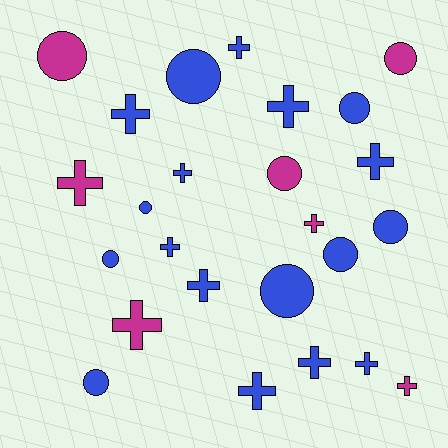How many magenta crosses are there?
There are 4 magenta crosses.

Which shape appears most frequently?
Cross, with 14 objects.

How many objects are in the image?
There are 25 objects.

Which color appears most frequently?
Blue, with 18 objects.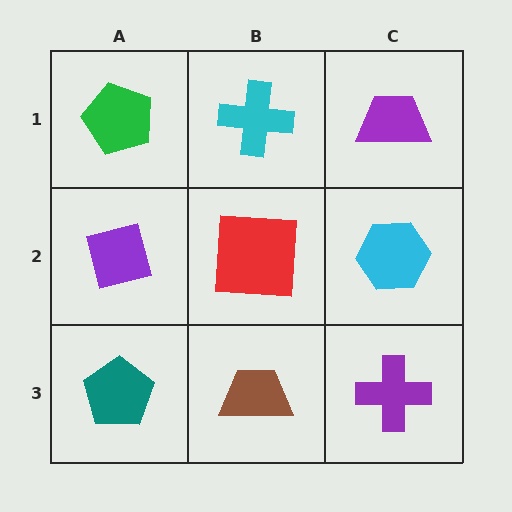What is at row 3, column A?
A teal pentagon.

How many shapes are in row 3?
3 shapes.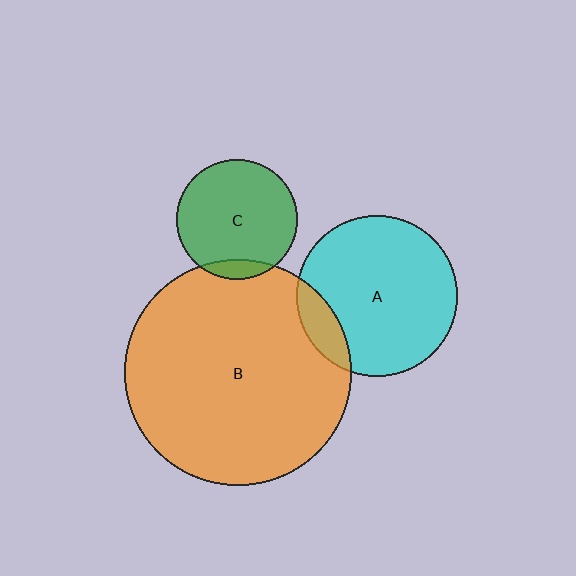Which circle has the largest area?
Circle B (orange).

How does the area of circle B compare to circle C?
Approximately 3.6 times.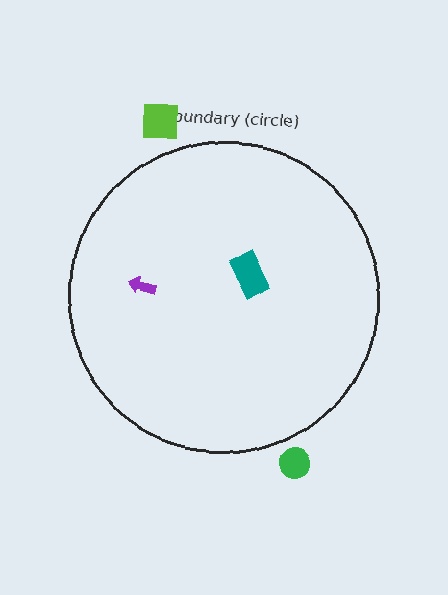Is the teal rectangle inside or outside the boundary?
Inside.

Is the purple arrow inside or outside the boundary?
Inside.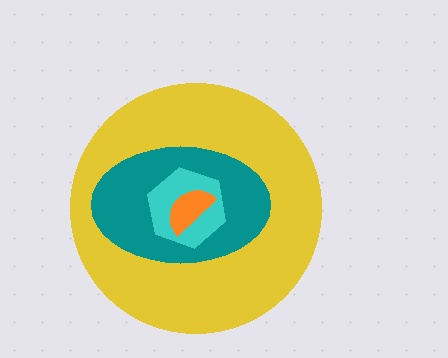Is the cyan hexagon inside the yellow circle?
Yes.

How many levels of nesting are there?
4.